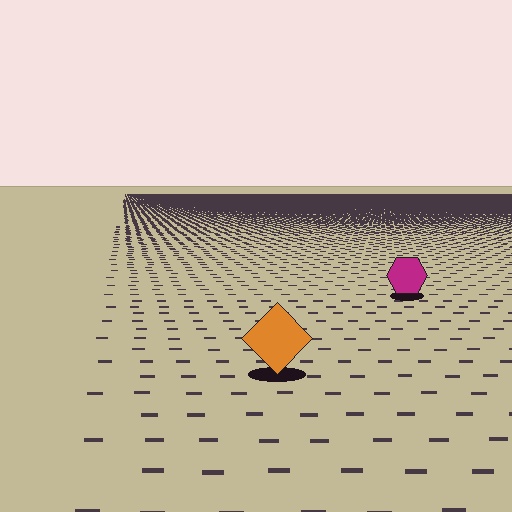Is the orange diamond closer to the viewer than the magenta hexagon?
Yes. The orange diamond is closer — you can tell from the texture gradient: the ground texture is coarser near it.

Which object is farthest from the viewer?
The magenta hexagon is farthest from the viewer. It appears smaller and the ground texture around it is denser.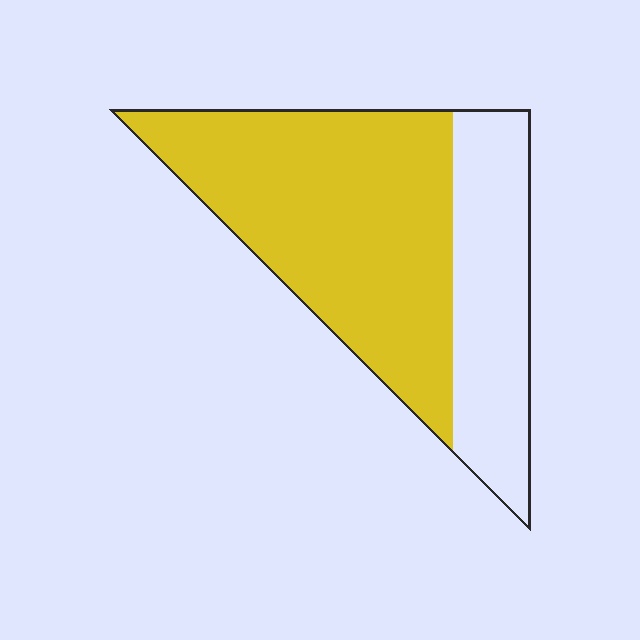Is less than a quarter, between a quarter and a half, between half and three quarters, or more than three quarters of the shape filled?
Between half and three quarters.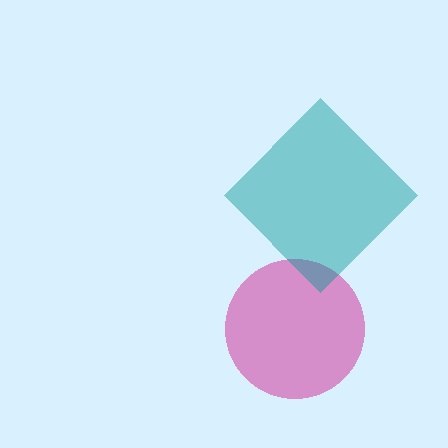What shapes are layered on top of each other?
The layered shapes are: a magenta circle, a teal diamond.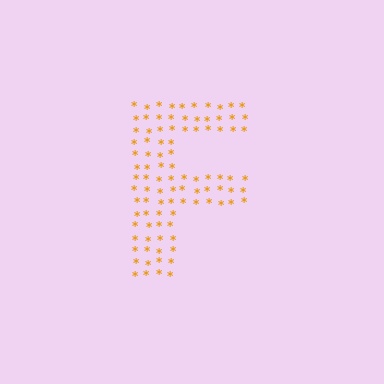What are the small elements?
The small elements are asterisks.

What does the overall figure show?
The overall figure shows the letter F.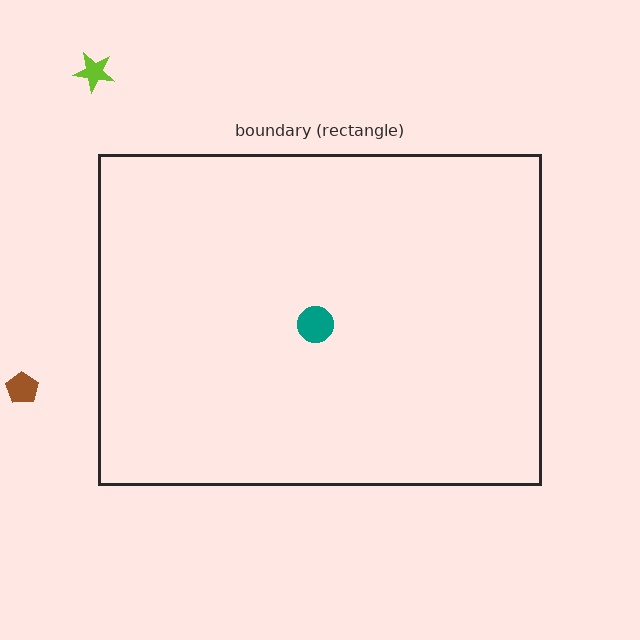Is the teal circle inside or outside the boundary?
Inside.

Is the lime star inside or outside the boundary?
Outside.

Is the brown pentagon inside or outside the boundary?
Outside.